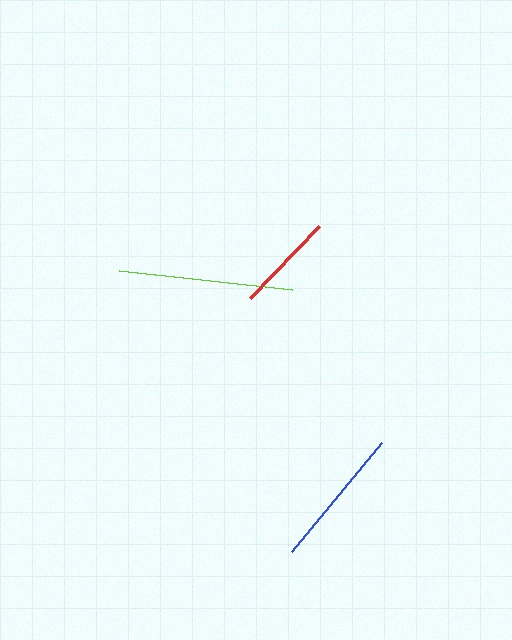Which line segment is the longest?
The lime line is the longest at approximately 174 pixels.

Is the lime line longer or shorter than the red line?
The lime line is longer than the red line.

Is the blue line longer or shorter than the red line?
The blue line is longer than the red line.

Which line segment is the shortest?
The red line is the shortest at approximately 100 pixels.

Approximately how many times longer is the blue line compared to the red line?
The blue line is approximately 1.4 times the length of the red line.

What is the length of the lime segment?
The lime segment is approximately 174 pixels long.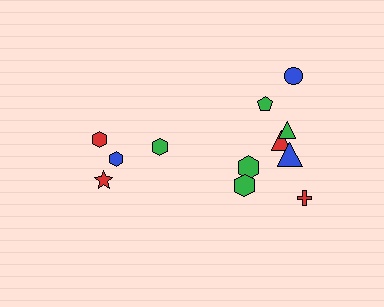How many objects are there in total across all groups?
There are 12 objects.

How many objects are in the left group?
There are 4 objects.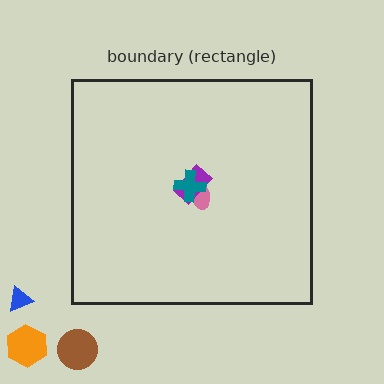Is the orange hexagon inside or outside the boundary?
Outside.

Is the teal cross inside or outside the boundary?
Inside.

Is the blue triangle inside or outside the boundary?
Outside.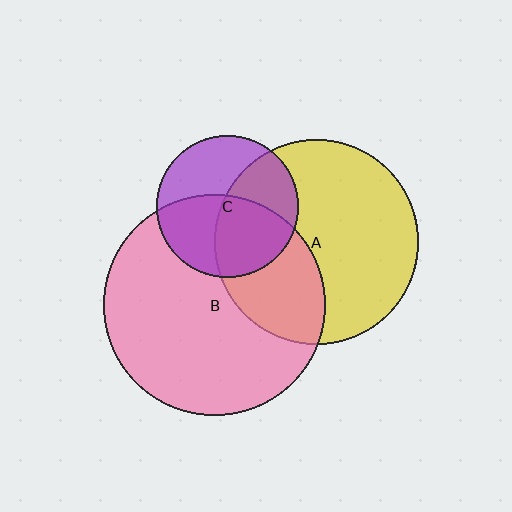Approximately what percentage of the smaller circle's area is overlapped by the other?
Approximately 35%.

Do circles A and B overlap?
Yes.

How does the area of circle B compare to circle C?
Approximately 2.5 times.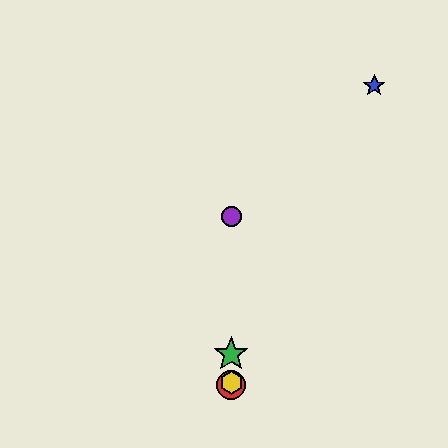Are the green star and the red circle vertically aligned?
Yes, both are at x≈231.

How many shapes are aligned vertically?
4 shapes (the red circle, the green star, the yellow hexagon, the purple circle) are aligned vertically.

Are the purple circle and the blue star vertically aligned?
No, the purple circle is at x≈231 and the blue star is at x≈374.